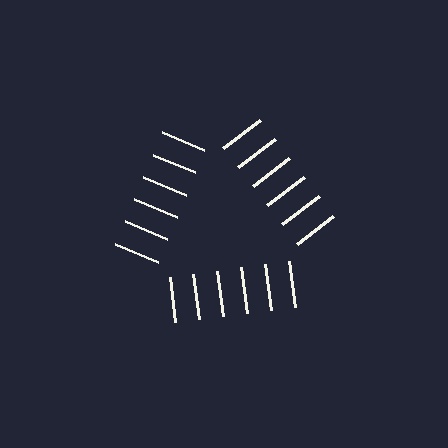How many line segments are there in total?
18 — 6 along each of the 3 edges.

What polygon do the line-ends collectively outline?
An illusory triangle — the line segments terminate on its edges but no continuous stroke is drawn.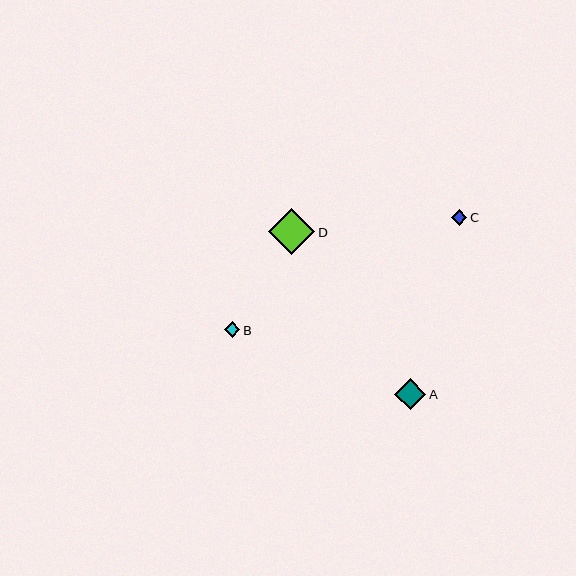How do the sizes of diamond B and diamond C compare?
Diamond B and diamond C are approximately the same size.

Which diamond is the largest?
Diamond D is the largest with a size of approximately 46 pixels.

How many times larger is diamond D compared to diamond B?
Diamond D is approximately 2.9 times the size of diamond B.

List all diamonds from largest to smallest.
From largest to smallest: D, A, B, C.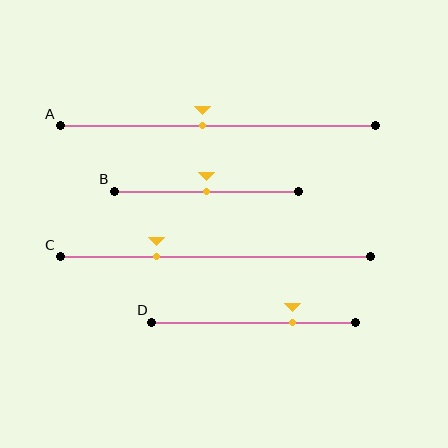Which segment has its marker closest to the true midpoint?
Segment B has its marker closest to the true midpoint.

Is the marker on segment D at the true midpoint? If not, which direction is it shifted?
No, the marker on segment D is shifted to the right by about 19% of the segment length.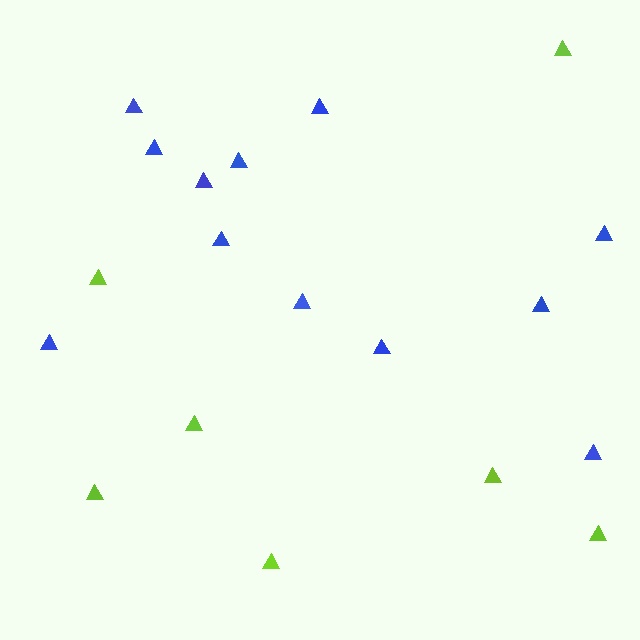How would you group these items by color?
There are 2 groups: one group of blue triangles (12) and one group of lime triangles (7).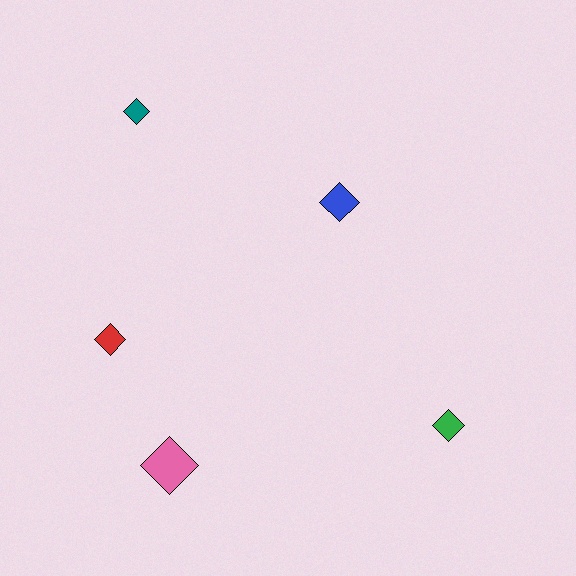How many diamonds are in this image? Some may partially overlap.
There are 5 diamonds.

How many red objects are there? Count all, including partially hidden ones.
There is 1 red object.